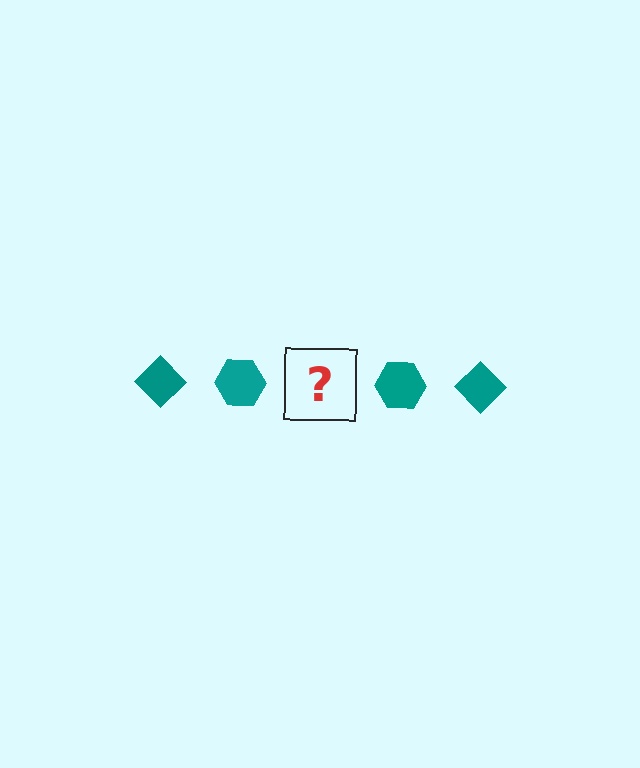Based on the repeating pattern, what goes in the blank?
The blank should be a teal diamond.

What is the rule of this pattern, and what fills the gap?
The rule is that the pattern cycles through diamond, hexagon shapes in teal. The gap should be filled with a teal diamond.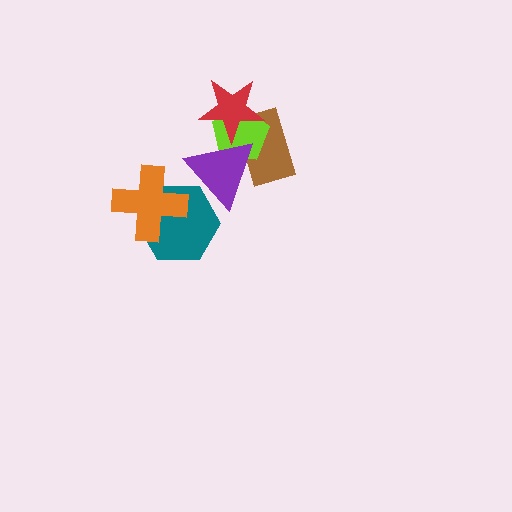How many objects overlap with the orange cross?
1 object overlaps with the orange cross.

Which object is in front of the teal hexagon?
The orange cross is in front of the teal hexagon.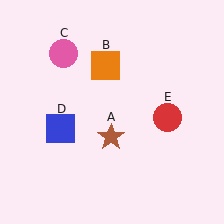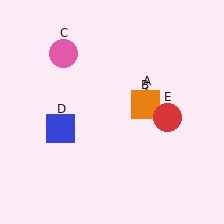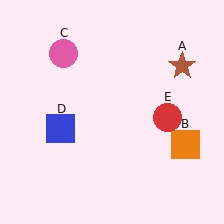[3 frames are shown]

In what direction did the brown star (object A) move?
The brown star (object A) moved up and to the right.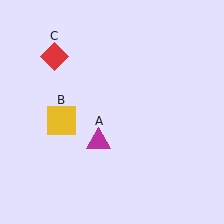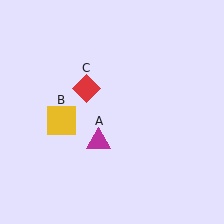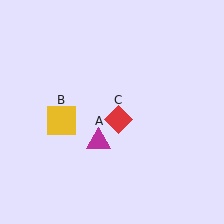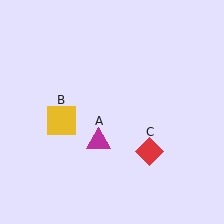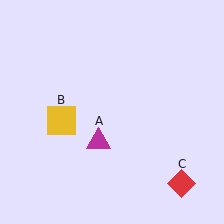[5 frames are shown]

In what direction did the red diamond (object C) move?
The red diamond (object C) moved down and to the right.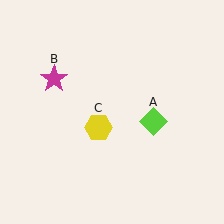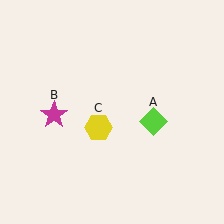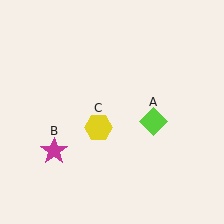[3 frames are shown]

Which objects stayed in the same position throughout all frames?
Lime diamond (object A) and yellow hexagon (object C) remained stationary.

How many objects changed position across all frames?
1 object changed position: magenta star (object B).